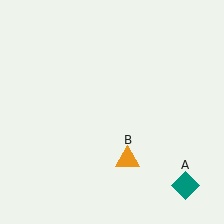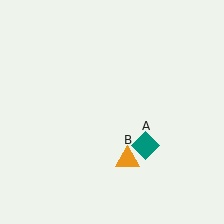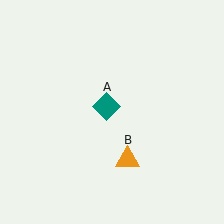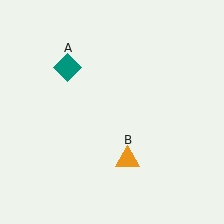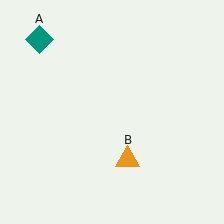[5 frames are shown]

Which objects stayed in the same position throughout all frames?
Orange triangle (object B) remained stationary.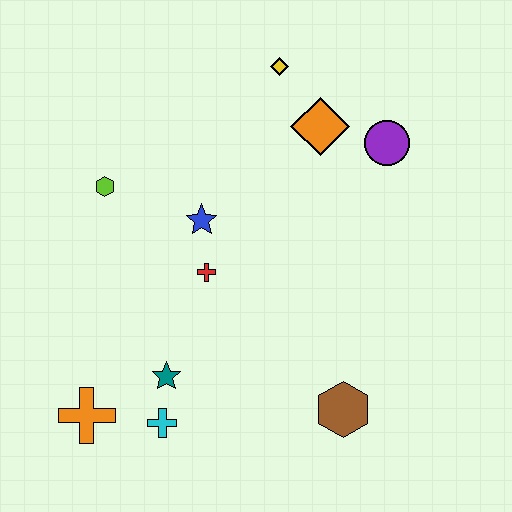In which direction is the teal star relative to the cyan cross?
The teal star is above the cyan cross.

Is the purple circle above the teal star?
Yes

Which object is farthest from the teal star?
The yellow diamond is farthest from the teal star.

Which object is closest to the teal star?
The cyan cross is closest to the teal star.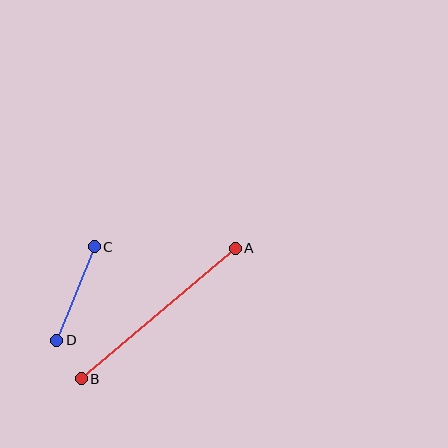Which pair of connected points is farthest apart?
Points A and B are farthest apart.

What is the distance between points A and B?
The distance is approximately 202 pixels.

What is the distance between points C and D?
The distance is approximately 101 pixels.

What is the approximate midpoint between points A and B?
The midpoint is at approximately (158, 313) pixels.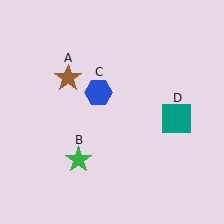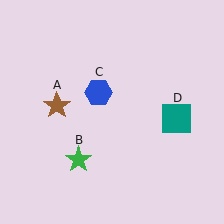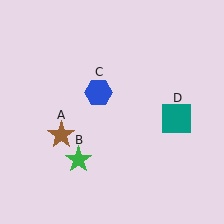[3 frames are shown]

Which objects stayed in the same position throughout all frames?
Green star (object B) and blue hexagon (object C) and teal square (object D) remained stationary.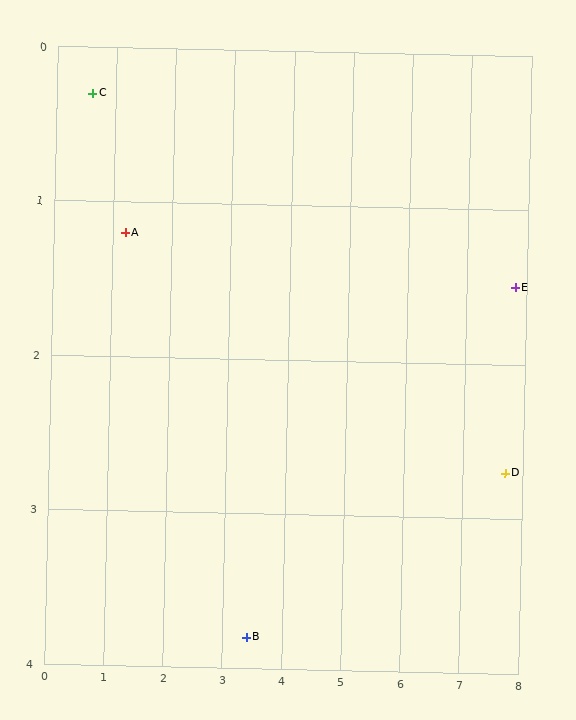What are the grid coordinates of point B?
Point B is at approximately (3.4, 3.8).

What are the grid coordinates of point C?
Point C is at approximately (0.6, 0.3).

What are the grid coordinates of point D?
Point D is at approximately (7.7, 2.7).